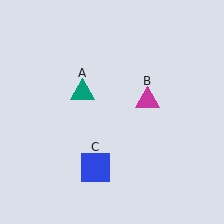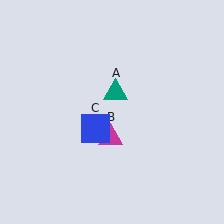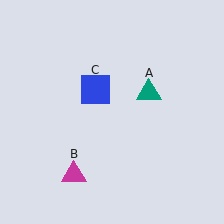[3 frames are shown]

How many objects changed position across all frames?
3 objects changed position: teal triangle (object A), magenta triangle (object B), blue square (object C).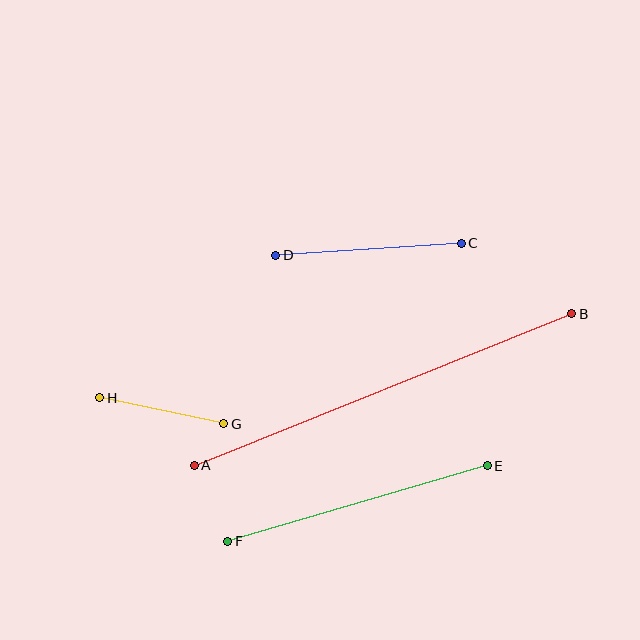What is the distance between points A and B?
The distance is approximately 407 pixels.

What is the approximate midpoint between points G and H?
The midpoint is at approximately (162, 411) pixels.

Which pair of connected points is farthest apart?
Points A and B are farthest apart.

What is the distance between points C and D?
The distance is approximately 186 pixels.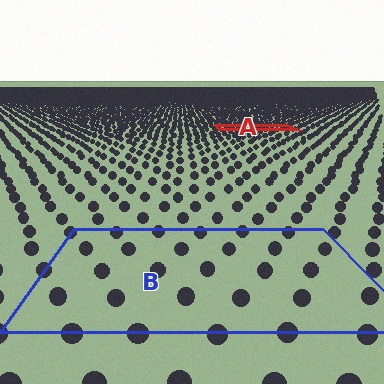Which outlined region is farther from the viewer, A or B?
Region A is farther from the viewer — the texture elements inside it appear smaller and more densely packed.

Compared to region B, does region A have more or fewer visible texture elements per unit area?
Region A has more texture elements per unit area — they are packed more densely because it is farther away.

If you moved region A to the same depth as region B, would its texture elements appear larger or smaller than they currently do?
They would appear larger. At a closer depth, the same texture elements are projected at a bigger on-screen size.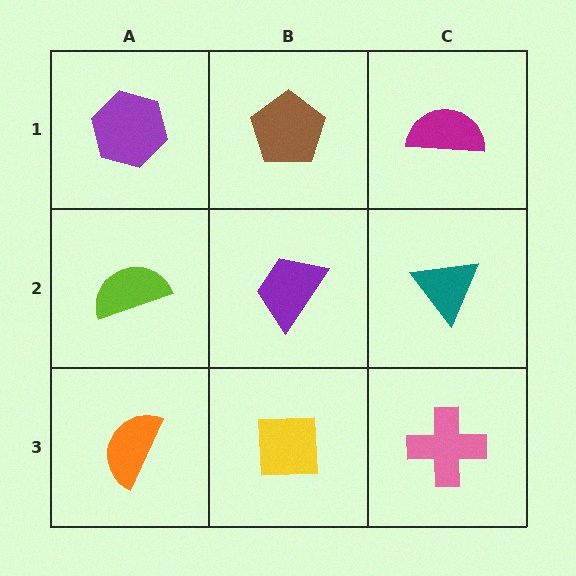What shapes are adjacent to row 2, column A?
A purple hexagon (row 1, column A), an orange semicircle (row 3, column A), a purple trapezoid (row 2, column B).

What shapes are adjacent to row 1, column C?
A teal triangle (row 2, column C), a brown pentagon (row 1, column B).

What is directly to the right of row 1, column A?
A brown pentagon.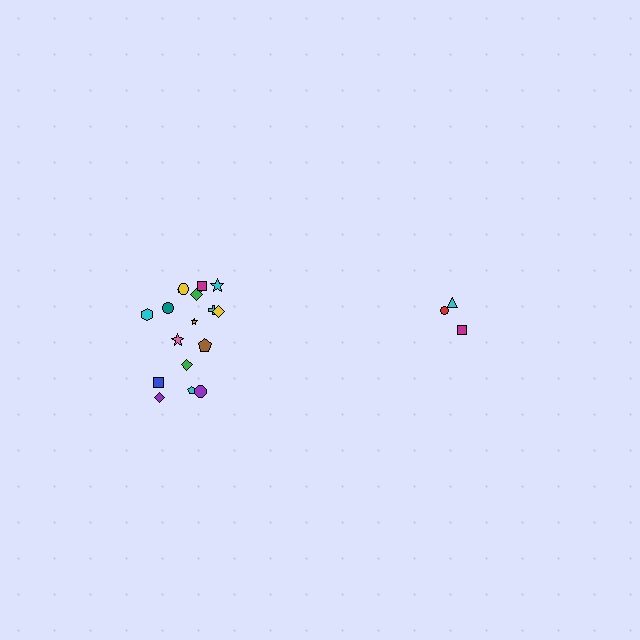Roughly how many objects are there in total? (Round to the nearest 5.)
Roughly 20 objects in total.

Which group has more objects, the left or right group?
The left group.